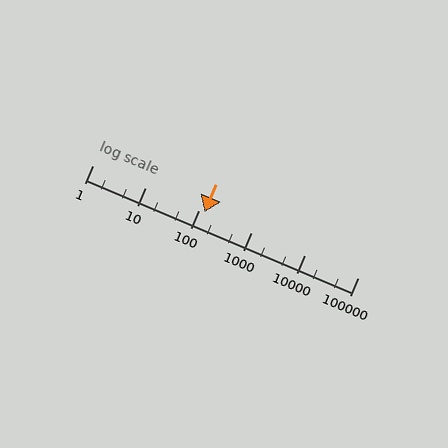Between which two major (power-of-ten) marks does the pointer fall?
The pointer is between 100 and 1000.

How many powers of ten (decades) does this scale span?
The scale spans 5 decades, from 1 to 100000.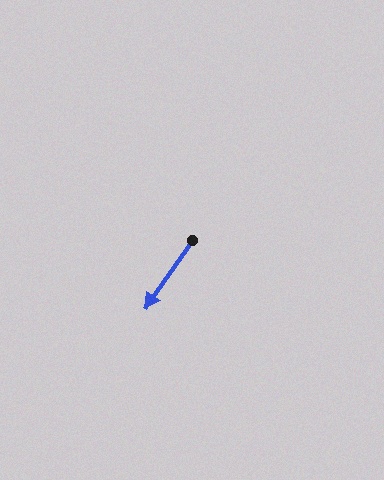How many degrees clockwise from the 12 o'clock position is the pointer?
Approximately 215 degrees.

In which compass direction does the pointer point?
Southwest.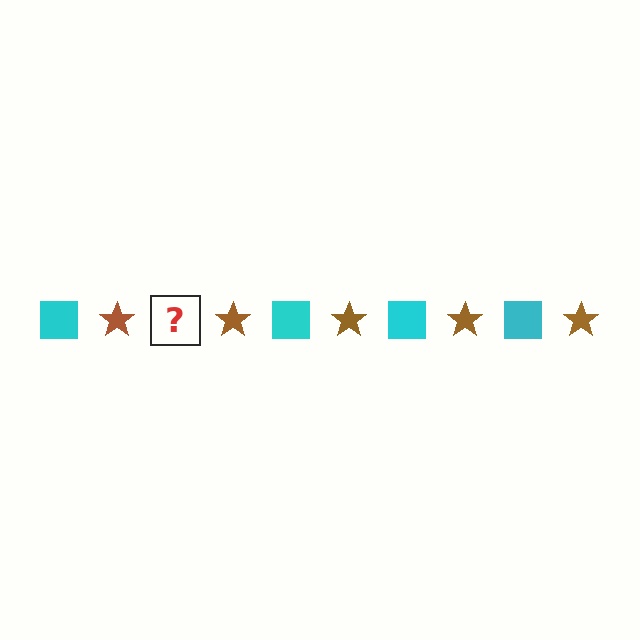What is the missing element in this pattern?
The missing element is a cyan square.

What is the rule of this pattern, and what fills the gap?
The rule is that the pattern alternates between cyan square and brown star. The gap should be filled with a cyan square.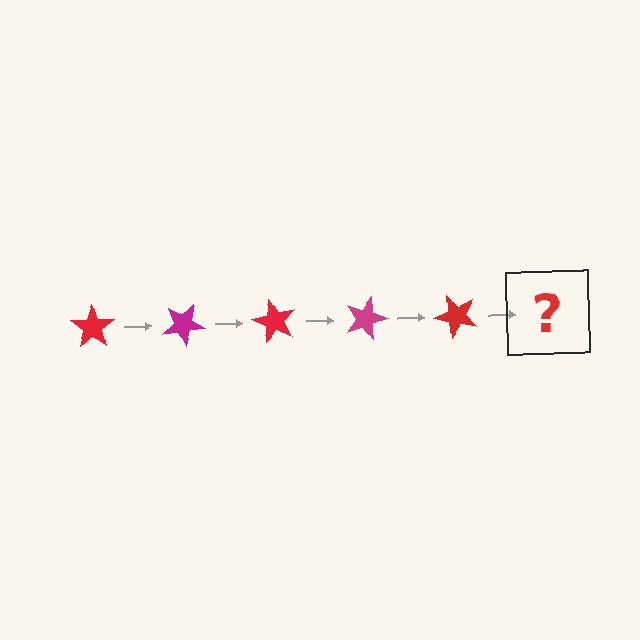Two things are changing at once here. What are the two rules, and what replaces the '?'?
The two rules are that it rotates 30 degrees each step and the color cycles through red and magenta. The '?' should be a magenta star, rotated 150 degrees from the start.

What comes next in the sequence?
The next element should be a magenta star, rotated 150 degrees from the start.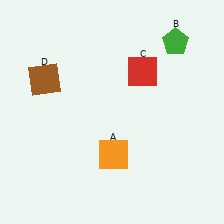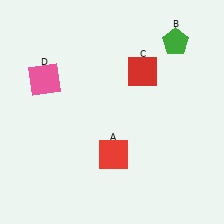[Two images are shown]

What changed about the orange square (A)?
In Image 1, A is orange. In Image 2, it changed to red.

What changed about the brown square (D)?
In Image 1, D is brown. In Image 2, it changed to pink.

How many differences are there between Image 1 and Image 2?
There are 2 differences between the two images.